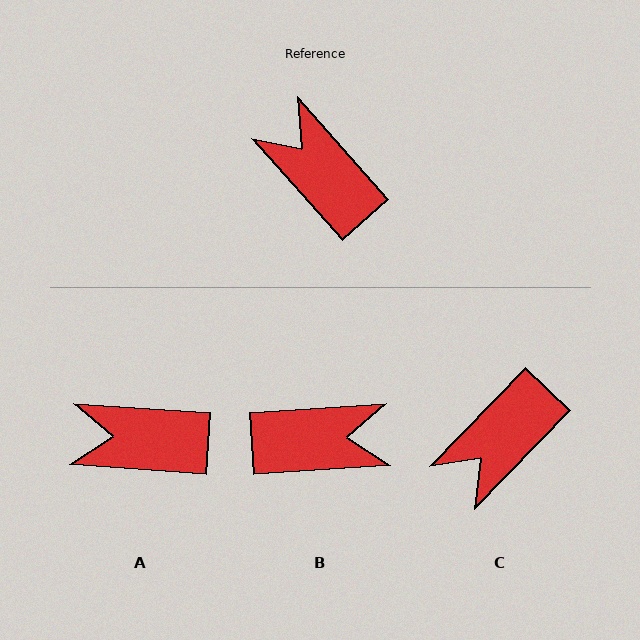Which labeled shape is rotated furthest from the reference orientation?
B, about 128 degrees away.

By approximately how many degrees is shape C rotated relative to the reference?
Approximately 94 degrees counter-clockwise.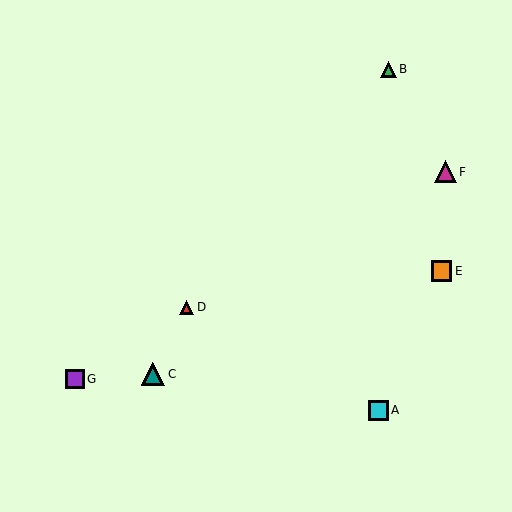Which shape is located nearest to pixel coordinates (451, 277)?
The orange square (labeled E) at (442, 271) is nearest to that location.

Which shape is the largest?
The teal triangle (labeled C) is the largest.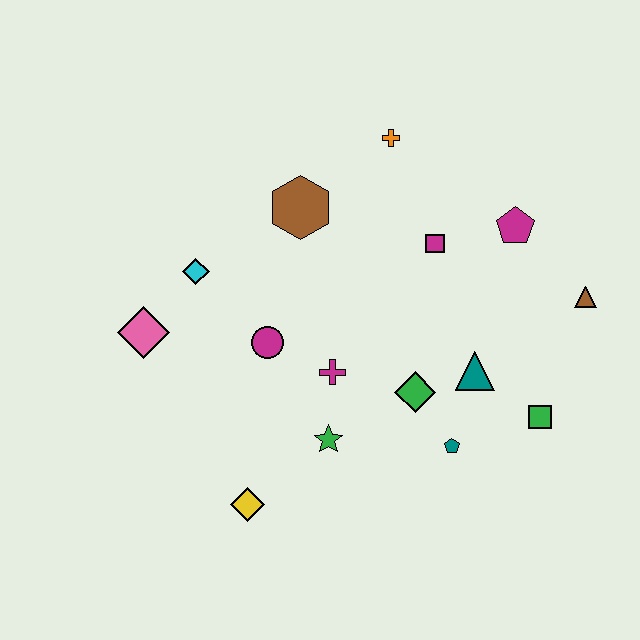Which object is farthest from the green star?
The orange cross is farthest from the green star.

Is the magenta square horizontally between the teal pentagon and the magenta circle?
Yes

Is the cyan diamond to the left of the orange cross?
Yes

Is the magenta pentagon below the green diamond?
No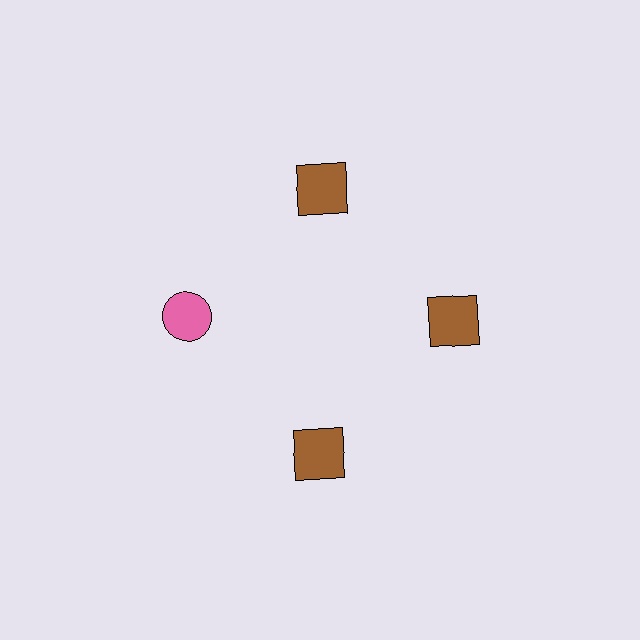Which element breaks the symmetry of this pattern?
The pink circle at roughly the 9 o'clock position breaks the symmetry. All other shapes are brown squares.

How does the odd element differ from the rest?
It differs in both color (pink instead of brown) and shape (circle instead of square).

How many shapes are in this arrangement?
There are 4 shapes arranged in a ring pattern.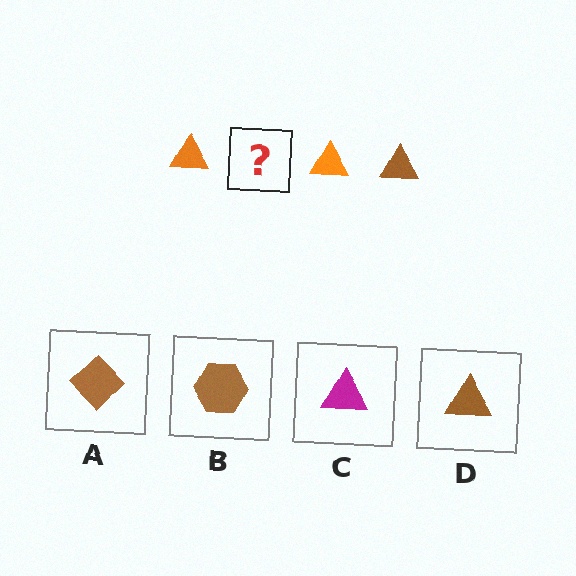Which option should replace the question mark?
Option D.